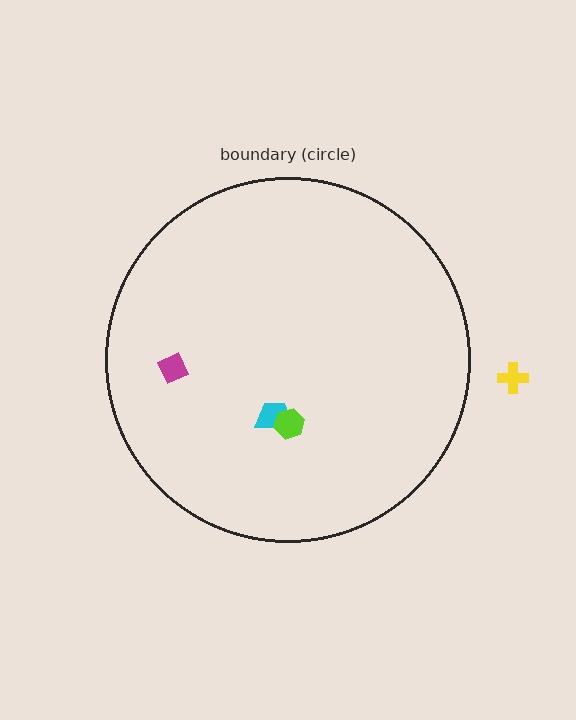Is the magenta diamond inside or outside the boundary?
Inside.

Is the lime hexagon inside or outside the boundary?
Inside.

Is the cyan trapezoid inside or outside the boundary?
Inside.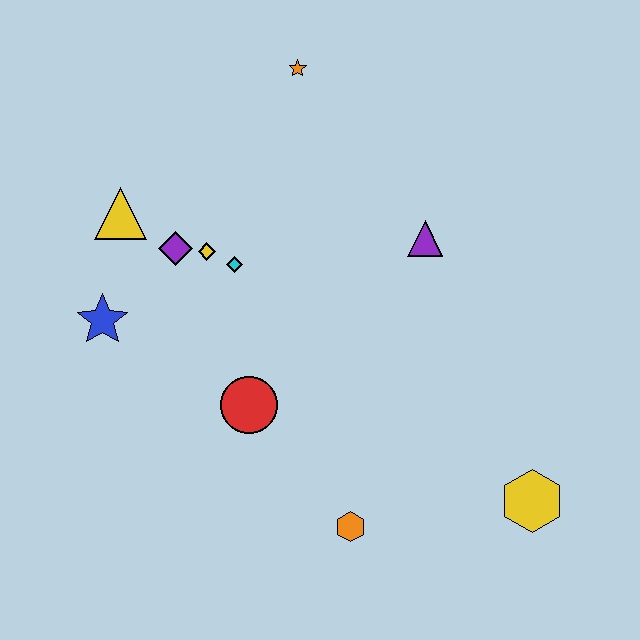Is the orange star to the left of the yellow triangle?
No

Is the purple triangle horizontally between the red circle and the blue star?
No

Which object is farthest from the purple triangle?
The blue star is farthest from the purple triangle.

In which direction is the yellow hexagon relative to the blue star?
The yellow hexagon is to the right of the blue star.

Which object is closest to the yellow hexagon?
The orange hexagon is closest to the yellow hexagon.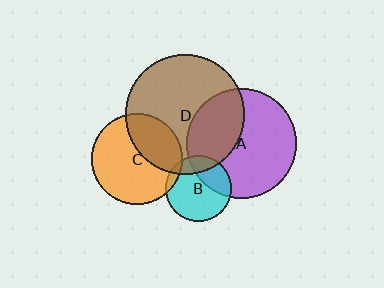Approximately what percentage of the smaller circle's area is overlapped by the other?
Approximately 35%.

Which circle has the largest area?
Circle D (brown).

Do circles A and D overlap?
Yes.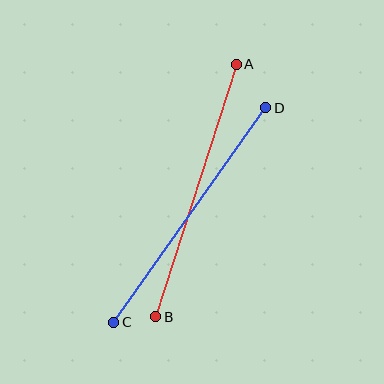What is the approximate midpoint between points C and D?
The midpoint is at approximately (190, 215) pixels.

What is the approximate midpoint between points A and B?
The midpoint is at approximately (196, 191) pixels.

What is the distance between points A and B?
The distance is approximately 265 pixels.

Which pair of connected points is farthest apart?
Points A and B are farthest apart.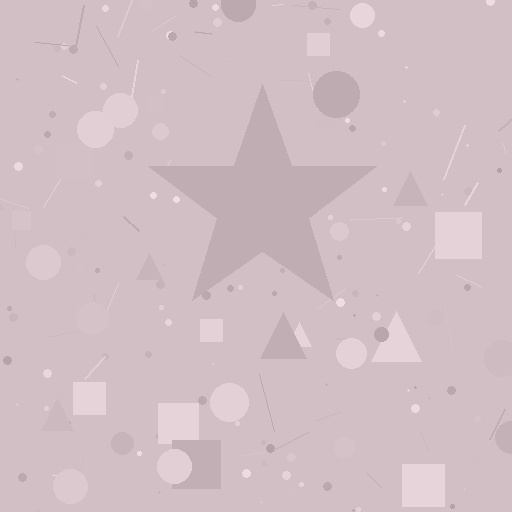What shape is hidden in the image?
A star is hidden in the image.